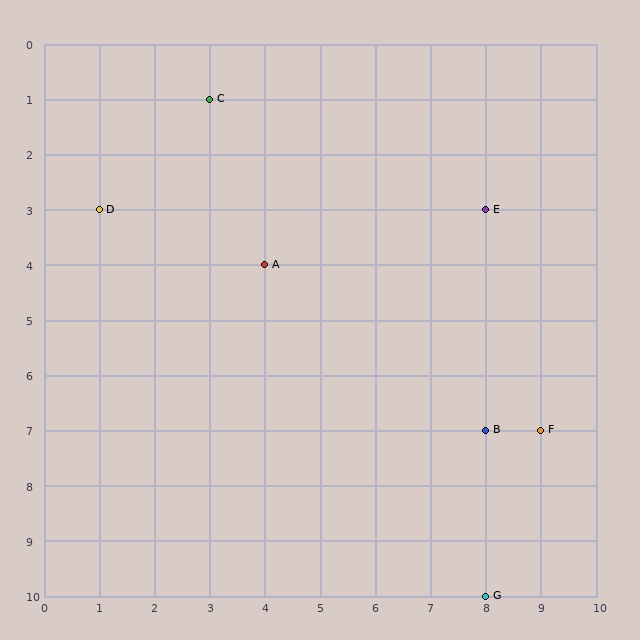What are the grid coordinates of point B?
Point B is at grid coordinates (8, 7).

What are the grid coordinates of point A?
Point A is at grid coordinates (4, 4).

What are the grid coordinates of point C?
Point C is at grid coordinates (3, 1).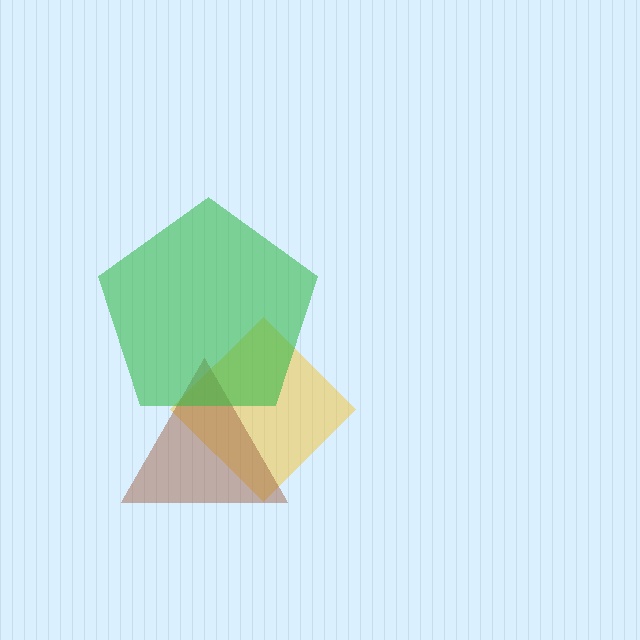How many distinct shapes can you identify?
There are 3 distinct shapes: a yellow diamond, a brown triangle, a green pentagon.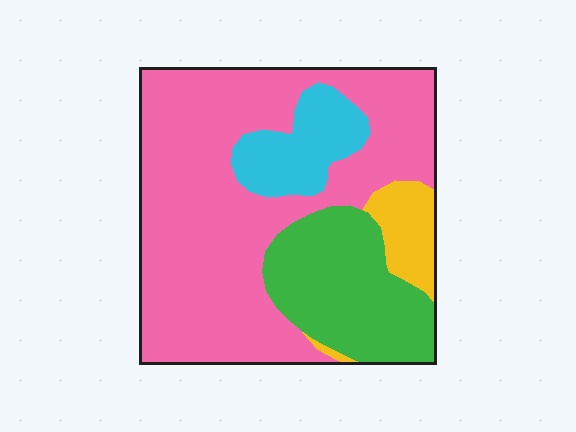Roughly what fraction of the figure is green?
Green takes up about one fifth (1/5) of the figure.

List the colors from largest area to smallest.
From largest to smallest: pink, green, cyan, yellow.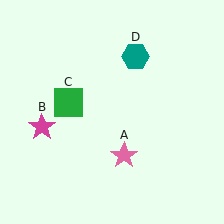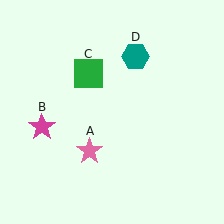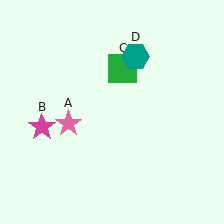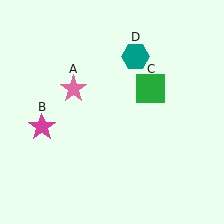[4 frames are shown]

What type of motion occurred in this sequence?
The pink star (object A), green square (object C) rotated clockwise around the center of the scene.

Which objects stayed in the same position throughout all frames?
Magenta star (object B) and teal hexagon (object D) remained stationary.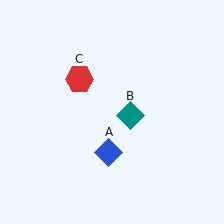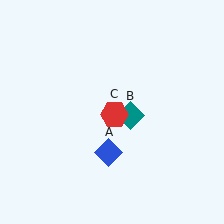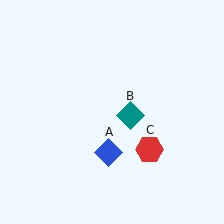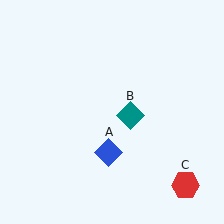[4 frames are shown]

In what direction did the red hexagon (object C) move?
The red hexagon (object C) moved down and to the right.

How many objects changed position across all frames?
1 object changed position: red hexagon (object C).